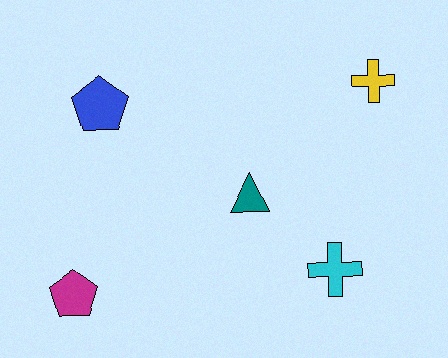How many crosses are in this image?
There are 2 crosses.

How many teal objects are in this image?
There is 1 teal object.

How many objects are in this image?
There are 5 objects.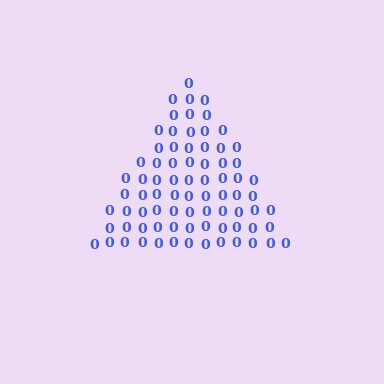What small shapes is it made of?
It is made of small digit 0's.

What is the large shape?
The large shape is a triangle.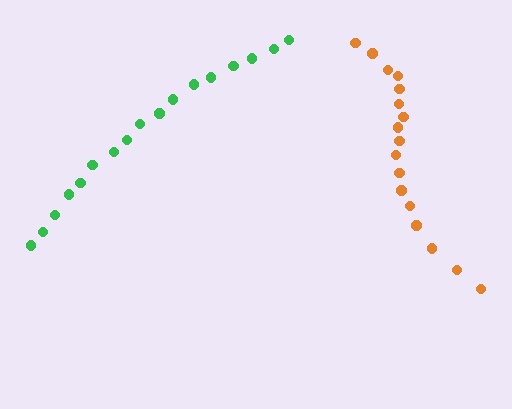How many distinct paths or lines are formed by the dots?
There are 2 distinct paths.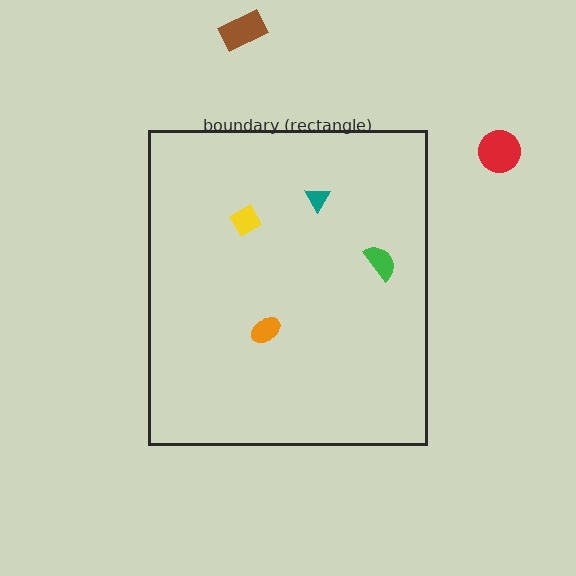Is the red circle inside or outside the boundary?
Outside.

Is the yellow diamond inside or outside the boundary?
Inside.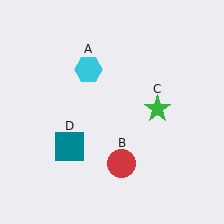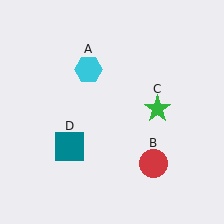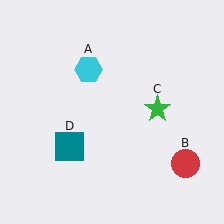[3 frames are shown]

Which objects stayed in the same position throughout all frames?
Cyan hexagon (object A) and green star (object C) and teal square (object D) remained stationary.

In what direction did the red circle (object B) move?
The red circle (object B) moved right.